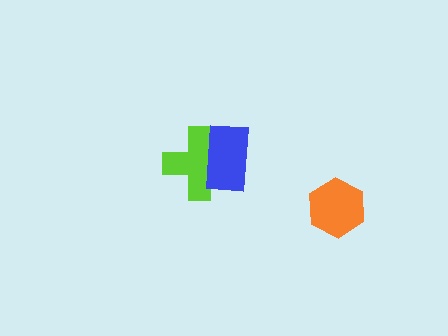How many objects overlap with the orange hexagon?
0 objects overlap with the orange hexagon.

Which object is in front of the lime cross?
The blue rectangle is in front of the lime cross.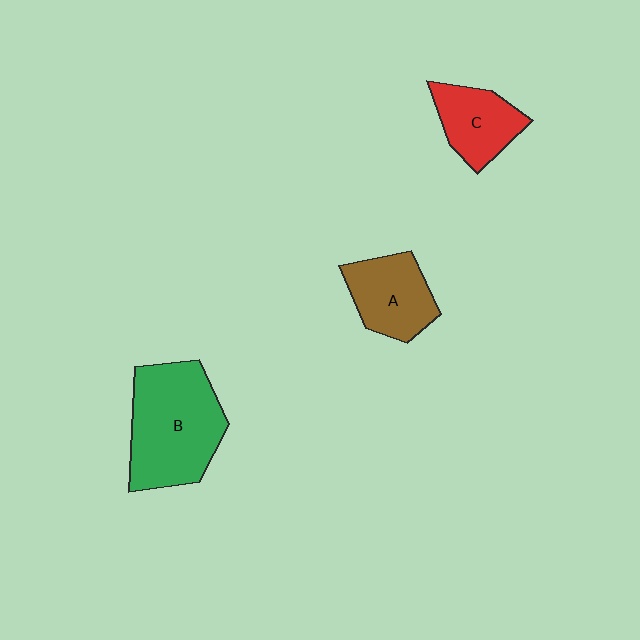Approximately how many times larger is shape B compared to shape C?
Approximately 1.9 times.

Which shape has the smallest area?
Shape C (red).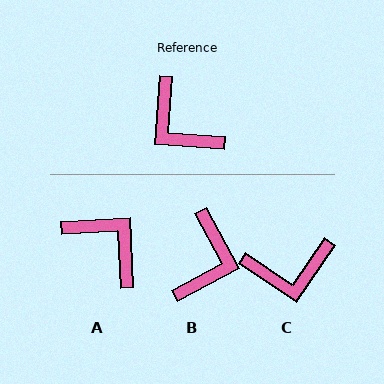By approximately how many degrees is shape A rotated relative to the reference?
Approximately 173 degrees clockwise.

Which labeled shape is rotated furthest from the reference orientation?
A, about 173 degrees away.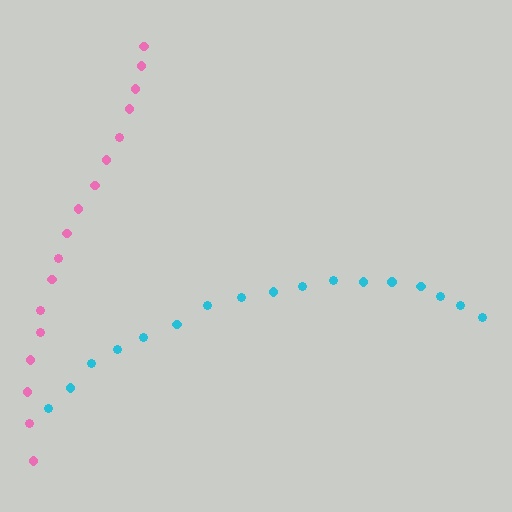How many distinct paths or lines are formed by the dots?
There are 2 distinct paths.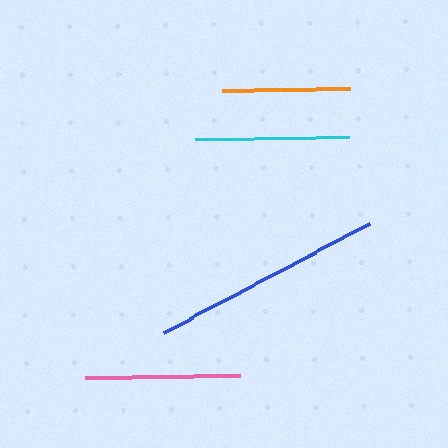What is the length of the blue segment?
The blue segment is approximately 233 pixels long.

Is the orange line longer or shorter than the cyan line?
The cyan line is longer than the orange line.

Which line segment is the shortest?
The orange line is the shortest at approximately 128 pixels.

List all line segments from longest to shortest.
From longest to shortest: blue, pink, cyan, orange.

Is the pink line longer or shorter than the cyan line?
The pink line is longer than the cyan line.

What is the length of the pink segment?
The pink segment is approximately 155 pixels long.